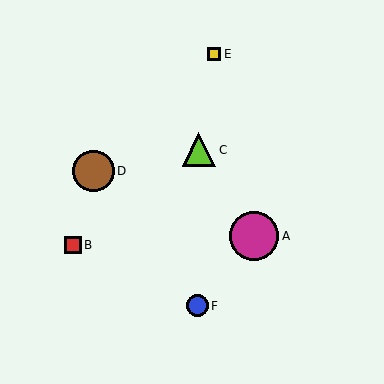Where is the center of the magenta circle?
The center of the magenta circle is at (254, 236).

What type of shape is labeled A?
Shape A is a magenta circle.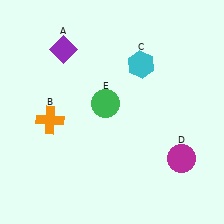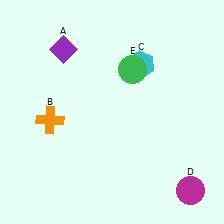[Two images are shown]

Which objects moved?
The objects that moved are: the magenta circle (D), the green circle (E).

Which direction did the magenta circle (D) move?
The magenta circle (D) moved down.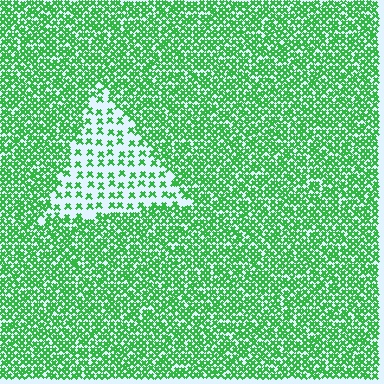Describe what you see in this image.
The image contains small green elements arranged at two different densities. A triangle-shaped region is visible where the elements are less densely packed than the surrounding area.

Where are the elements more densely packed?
The elements are more densely packed outside the triangle boundary.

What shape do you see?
I see a triangle.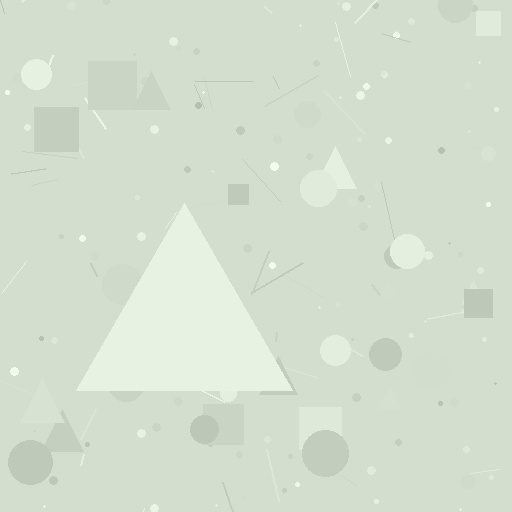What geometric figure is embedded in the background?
A triangle is embedded in the background.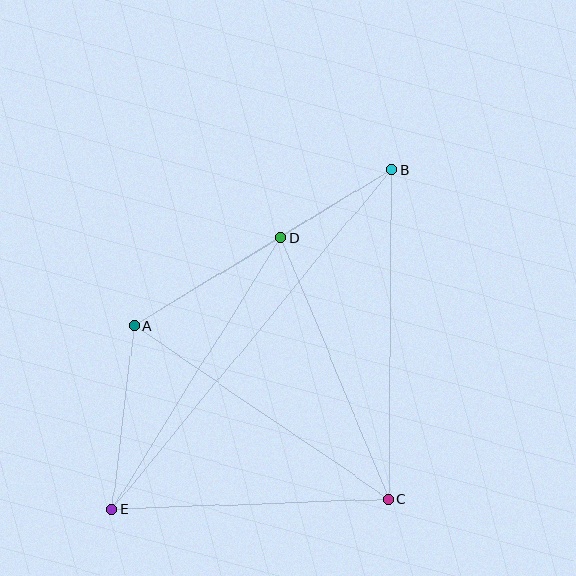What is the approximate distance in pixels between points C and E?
The distance between C and E is approximately 277 pixels.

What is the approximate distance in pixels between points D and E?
The distance between D and E is approximately 320 pixels.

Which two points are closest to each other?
Points B and D are closest to each other.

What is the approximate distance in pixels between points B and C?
The distance between B and C is approximately 330 pixels.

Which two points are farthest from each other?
Points B and E are farthest from each other.